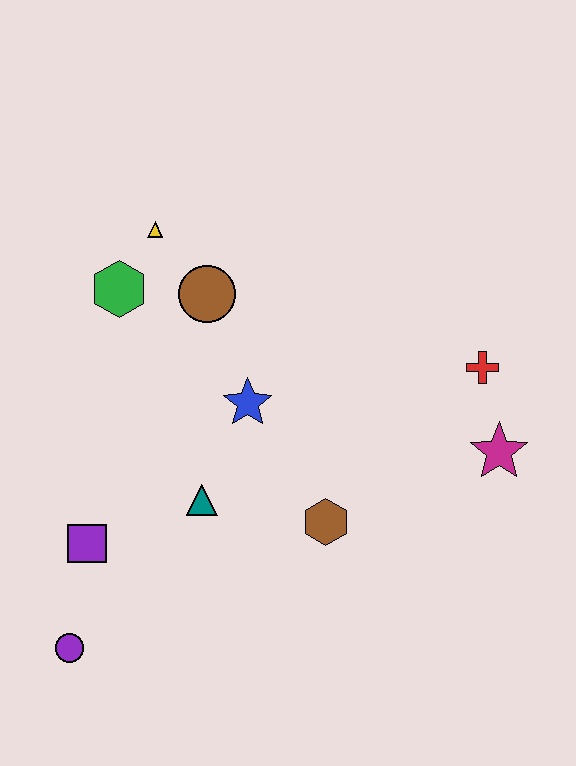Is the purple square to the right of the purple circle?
Yes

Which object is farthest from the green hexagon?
The magenta star is farthest from the green hexagon.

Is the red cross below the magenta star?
No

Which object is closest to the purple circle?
The purple square is closest to the purple circle.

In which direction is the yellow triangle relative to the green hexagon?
The yellow triangle is above the green hexagon.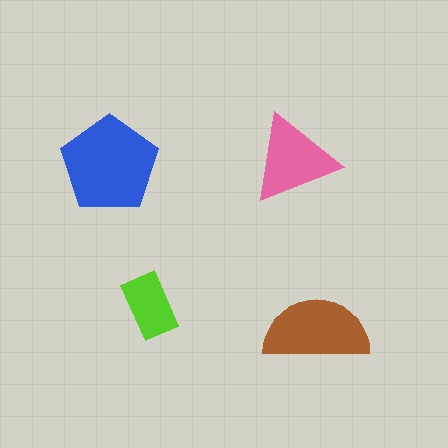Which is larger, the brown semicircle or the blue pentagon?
The blue pentagon.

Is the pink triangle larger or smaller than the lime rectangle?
Larger.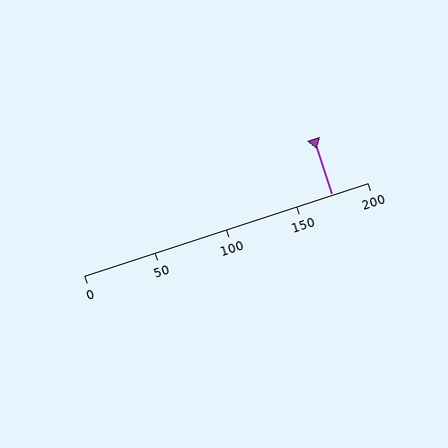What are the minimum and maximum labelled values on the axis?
The axis runs from 0 to 200.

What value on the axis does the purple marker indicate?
The marker indicates approximately 175.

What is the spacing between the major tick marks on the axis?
The major ticks are spaced 50 apart.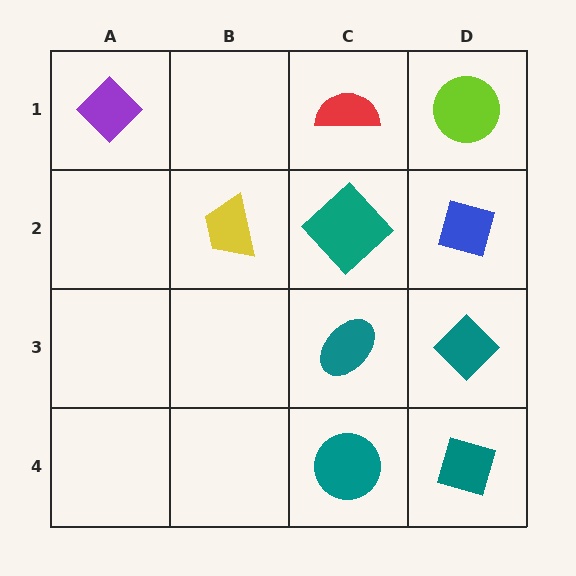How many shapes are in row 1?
3 shapes.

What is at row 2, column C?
A teal diamond.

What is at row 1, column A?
A purple diamond.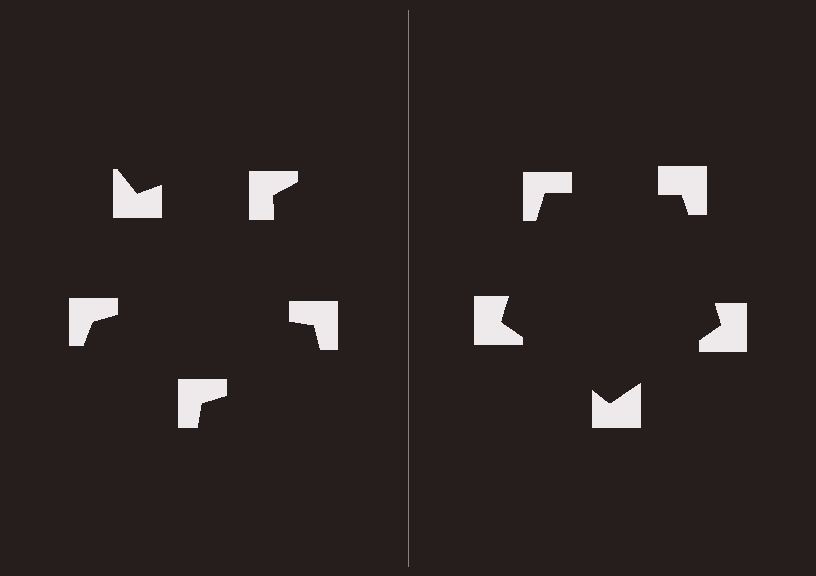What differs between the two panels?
The notched squares are positioned identically on both sides; only the wedge orientations differ. On the right they align to a pentagon; on the left they are misaligned.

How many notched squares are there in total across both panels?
10 — 5 on each side.